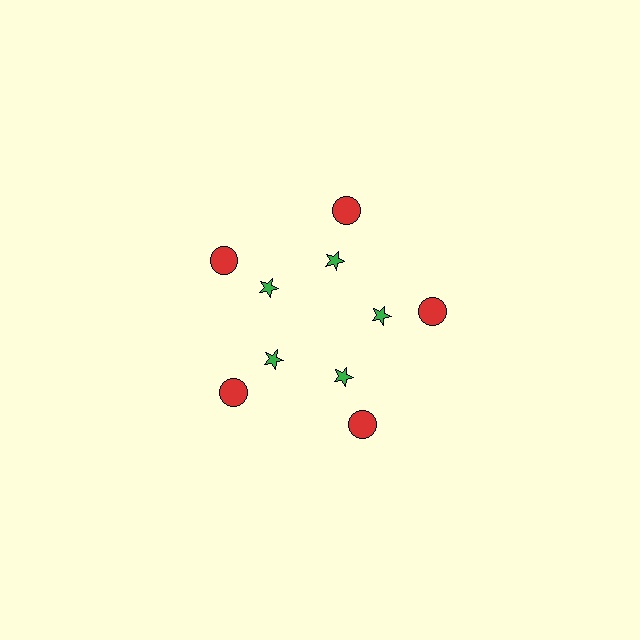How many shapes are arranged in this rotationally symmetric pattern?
There are 10 shapes, arranged in 5 groups of 2.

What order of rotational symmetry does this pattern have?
This pattern has 5-fold rotational symmetry.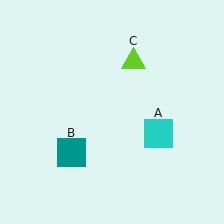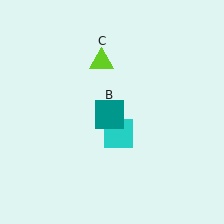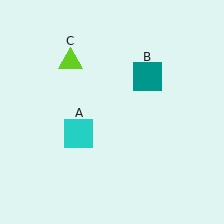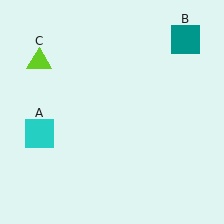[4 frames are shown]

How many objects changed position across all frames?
3 objects changed position: cyan square (object A), teal square (object B), lime triangle (object C).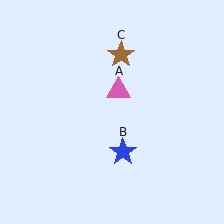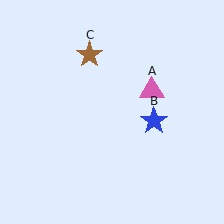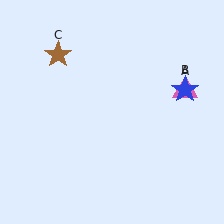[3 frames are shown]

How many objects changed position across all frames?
3 objects changed position: pink triangle (object A), blue star (object B), brown star (object C).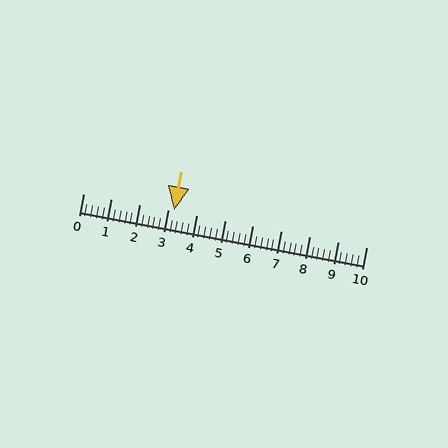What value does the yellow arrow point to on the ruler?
The yellow arrow points to approximately 3.2.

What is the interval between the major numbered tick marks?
The major tick marks are spaced 1 units apart.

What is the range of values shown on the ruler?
The ruler shows values from 0 to 10.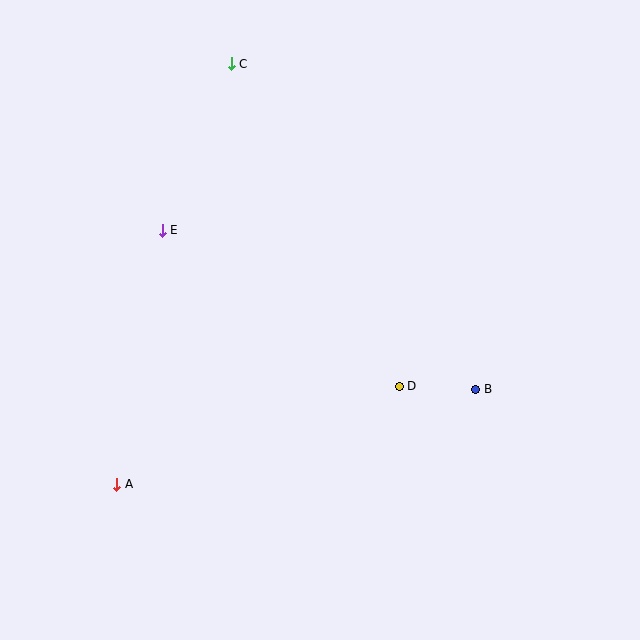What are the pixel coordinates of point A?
Point A is at (117, 484).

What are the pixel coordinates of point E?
Point E is at (162, 230).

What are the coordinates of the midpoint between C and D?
The midpoint between C and D is at (315, 225).